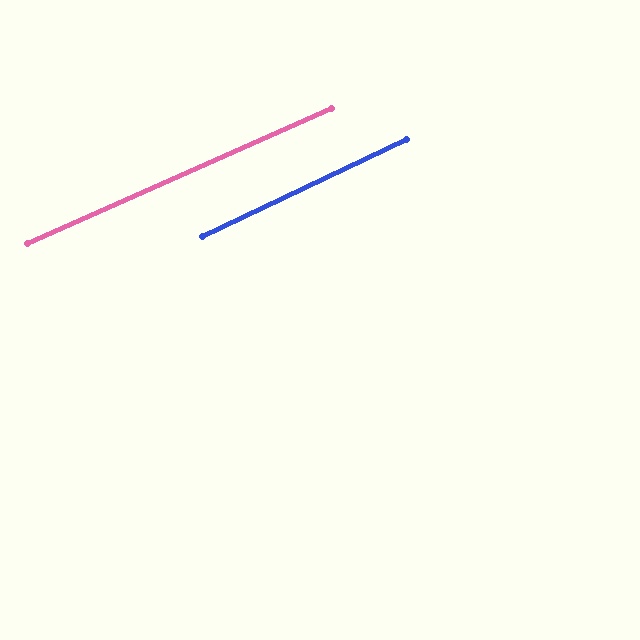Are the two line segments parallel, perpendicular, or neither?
Parallel — their directions differ by only 1.5°.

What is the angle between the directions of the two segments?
Approximately 2 degrees.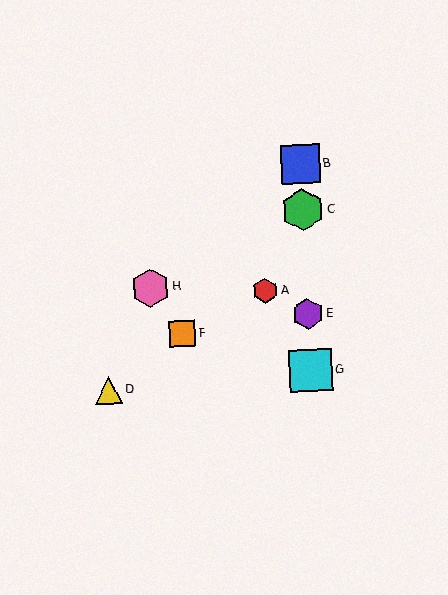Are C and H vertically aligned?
No, C is at x≈303 and H is at x≈150.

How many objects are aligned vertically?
4 objects (B, C, E, G) are aligned vertically.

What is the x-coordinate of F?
Object F is at x≈182.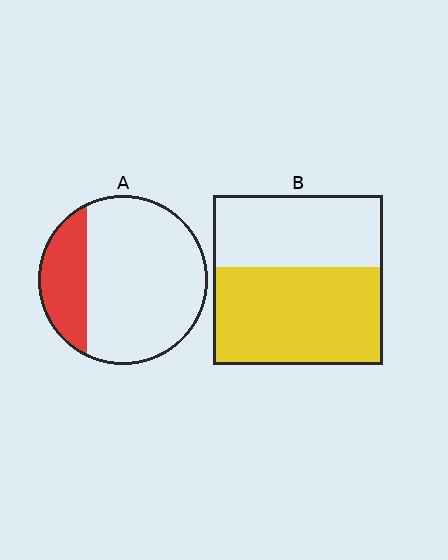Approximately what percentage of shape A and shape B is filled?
A is approximately 25% and B is approximately 60%.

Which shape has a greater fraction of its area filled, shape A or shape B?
Shape B.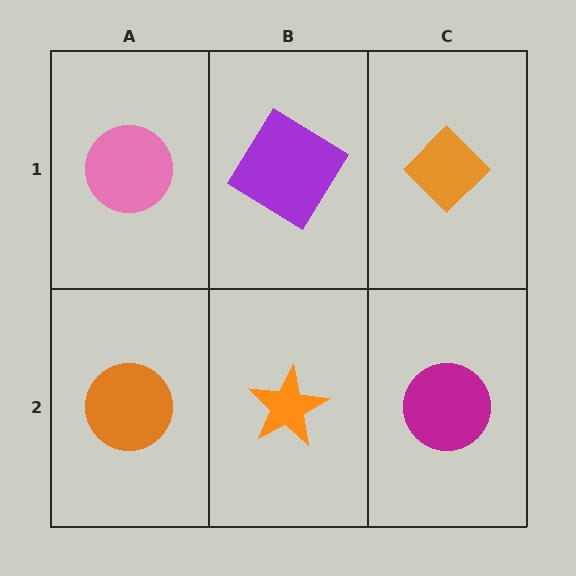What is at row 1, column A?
A pink circle.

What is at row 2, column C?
A magenta circle.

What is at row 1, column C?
An orange diamond.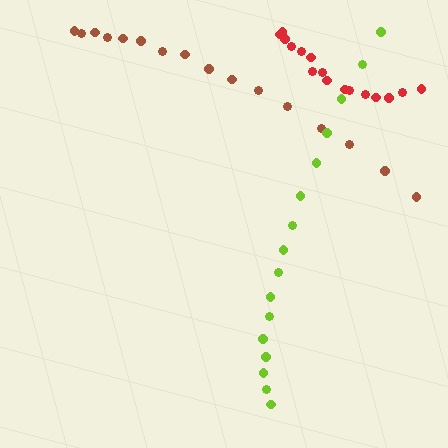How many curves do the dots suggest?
There are 3 distinct paths.